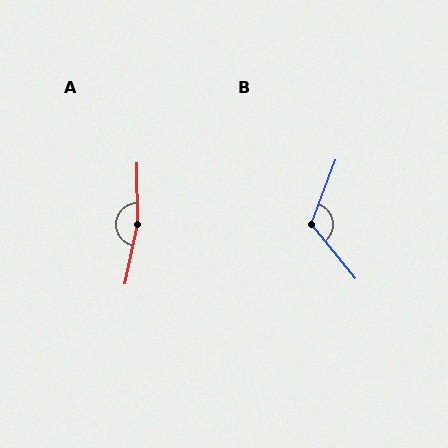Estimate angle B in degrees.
Approximately 120 degrees.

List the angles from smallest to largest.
B (120°), A (168°).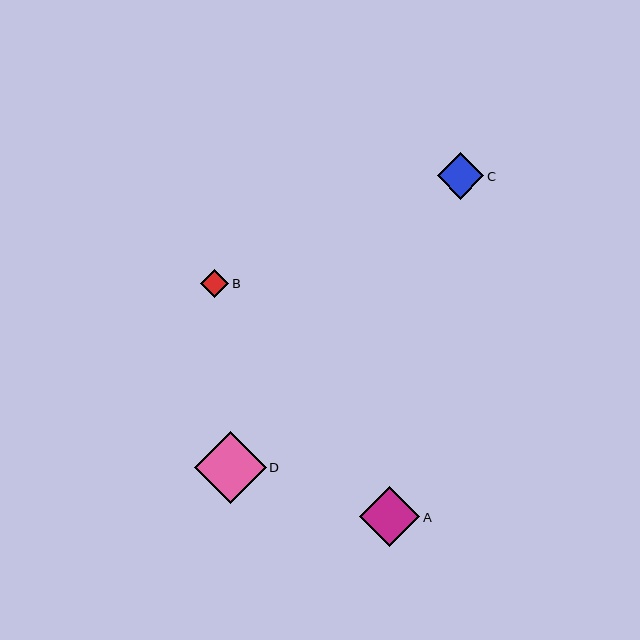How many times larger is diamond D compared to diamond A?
Diamond D is approximately 1.2 times the size of diamond A.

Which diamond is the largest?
Diamond D is the largest with a size of approximately 72 pixels.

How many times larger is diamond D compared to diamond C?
Diamond D is approximately 1.6 times the size of diamond C.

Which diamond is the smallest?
Diamond B is the smallest with a size of approximately 28 pixels.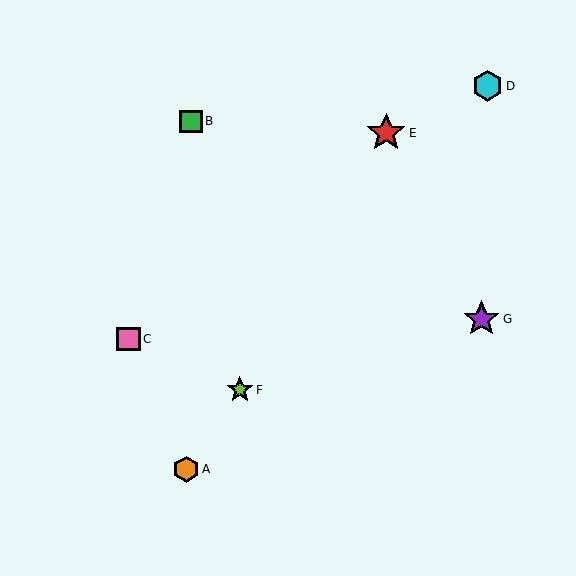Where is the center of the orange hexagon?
The center of the orange hexagon is at (186, 469).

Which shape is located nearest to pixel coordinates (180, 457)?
The orange hexagon (labeled A) at (186, 469) is nearest to that location.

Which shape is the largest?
The red star (labeled E) is the largest.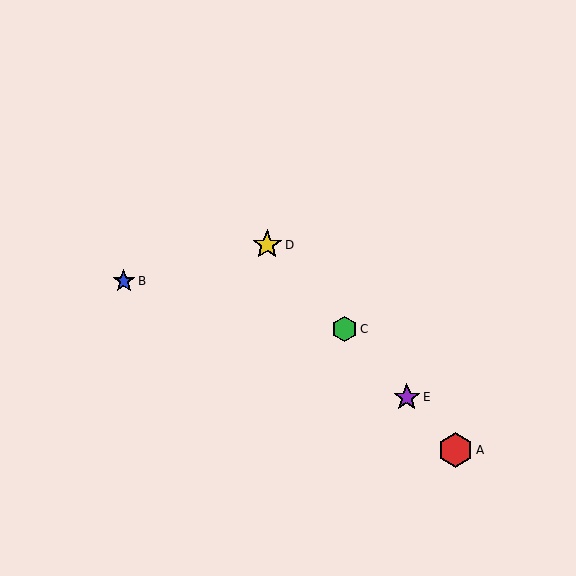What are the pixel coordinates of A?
Object A is at (455, 450).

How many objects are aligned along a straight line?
4 objects (A, C, D, E) are aligned along a straight line.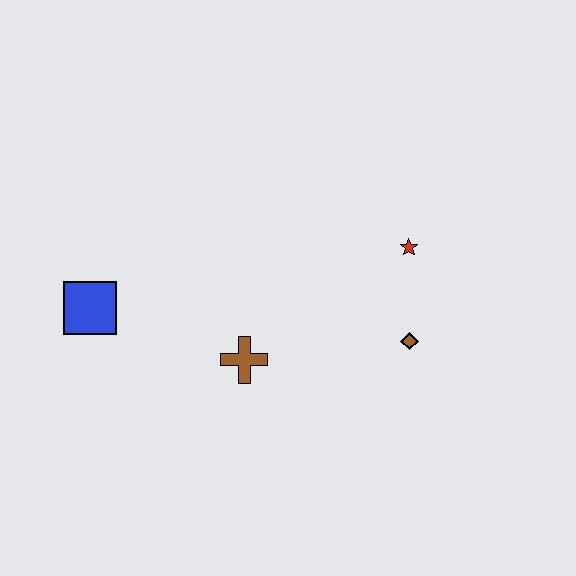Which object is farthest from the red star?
The blue square is farthest from the red star.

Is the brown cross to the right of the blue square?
Yes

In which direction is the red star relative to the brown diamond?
The red star is above the brown diamond.